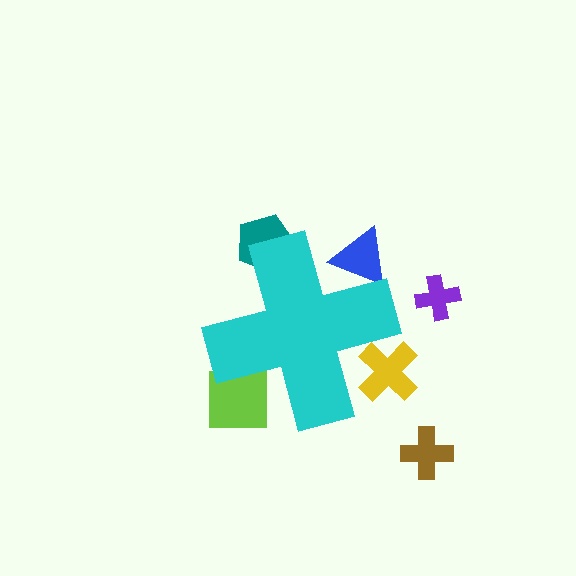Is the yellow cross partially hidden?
Yes, the yellow cross is partially hidden behind the cyan cross.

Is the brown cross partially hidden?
No, the brown cross is fully visible.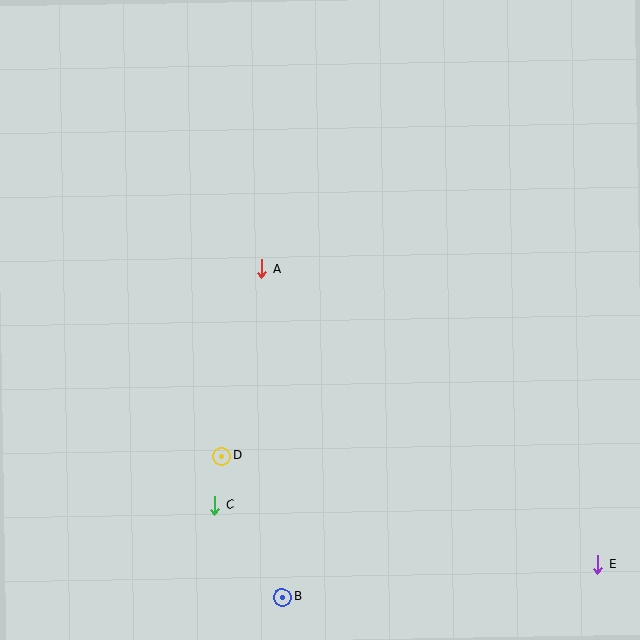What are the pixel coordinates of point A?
Point A is at (262, 269).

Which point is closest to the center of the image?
Point A at (262, 269) is closest to the center.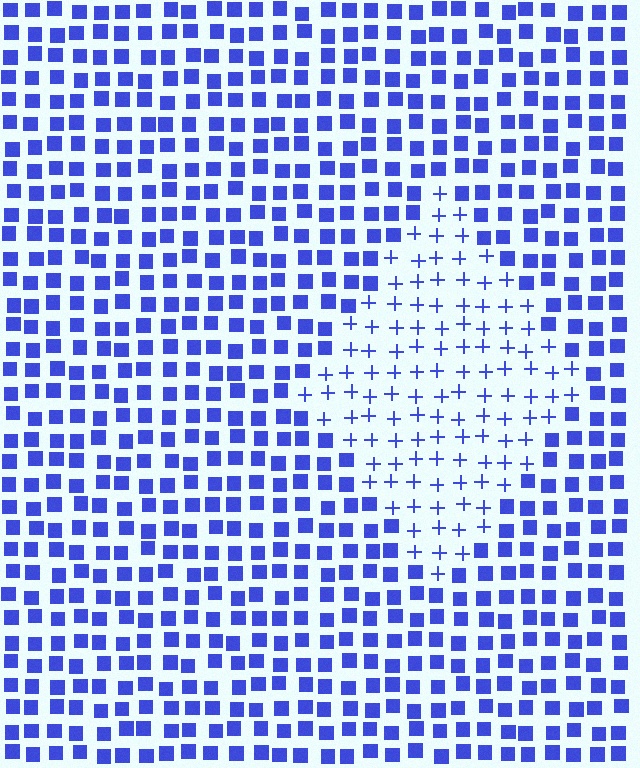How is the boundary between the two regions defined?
The boundary is defined by a change in element shape: plus signs inside vs. squares outside. All elements share the same color and spacing.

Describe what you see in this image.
The image is filled with small blue elements arranged in a uniform grid. A diamond-shaped region contains plus signs, while the surrounding area contains squares. The boundary is defined purely by the change in element shape.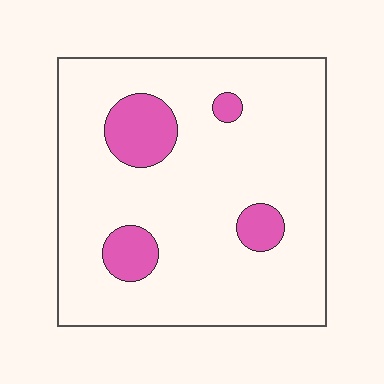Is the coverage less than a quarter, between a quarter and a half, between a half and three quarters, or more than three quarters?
Less than a quarter.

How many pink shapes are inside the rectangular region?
4.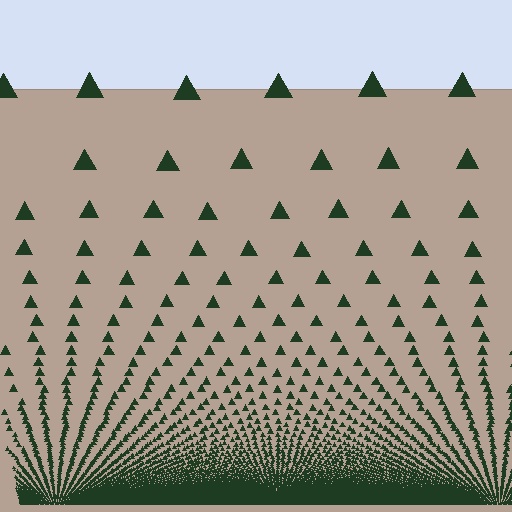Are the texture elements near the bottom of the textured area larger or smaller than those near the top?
Smaller. The gradient is inverted — elements near the bottom are smaller and denser.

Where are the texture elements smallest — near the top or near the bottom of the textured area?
Near the bottom.